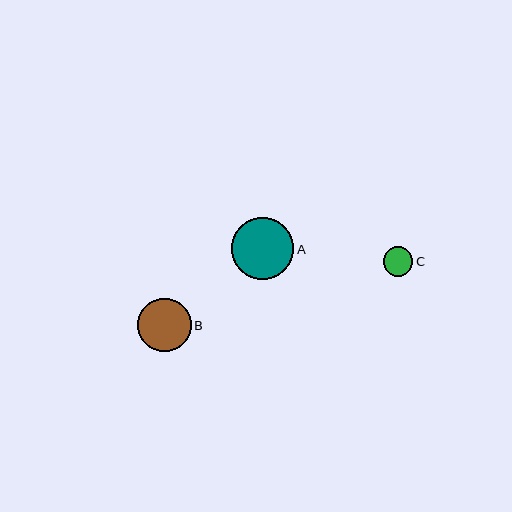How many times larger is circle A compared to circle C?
Circle A is approximately 2.1 times the size of circle C.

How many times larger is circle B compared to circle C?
Circle B is approximately 1.8 times the size of circle C.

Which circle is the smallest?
Circle C is the smallest with a size of approximately 29 pixels.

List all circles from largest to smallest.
From largest to smallest: A, B, C.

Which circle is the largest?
Circle A is the largest with a size of approximately 62 pixels.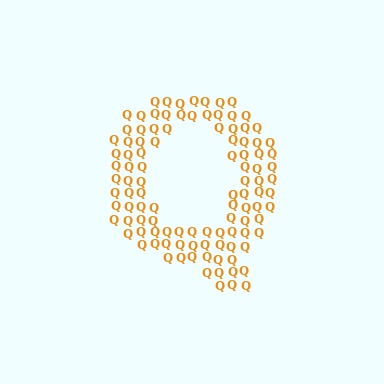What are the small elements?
The small elements are letter Q's.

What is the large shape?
The large shape is the letter Q.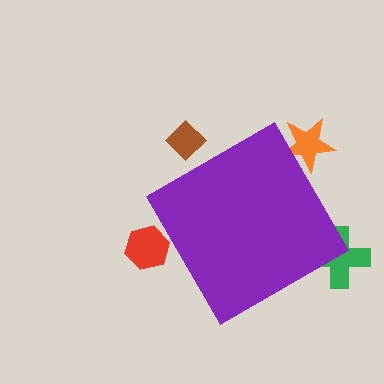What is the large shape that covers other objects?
A purple diamond.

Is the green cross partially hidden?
Yes, the green cross is partially hidden behind the purple diamond.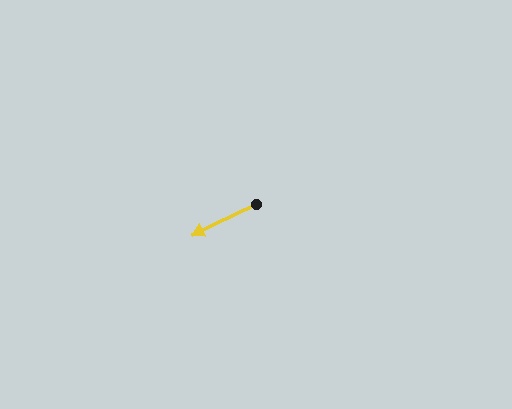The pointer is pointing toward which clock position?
Roughly 8 o'clock.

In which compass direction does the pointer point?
Southwest.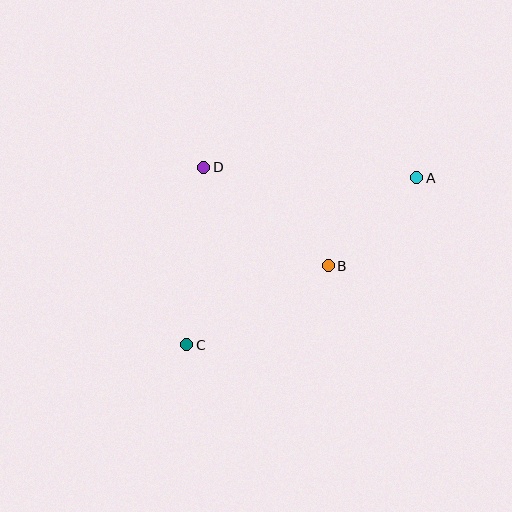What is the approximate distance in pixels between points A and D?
The distance between A and D is approximately 213 pixels.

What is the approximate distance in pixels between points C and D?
The distance between C and D is approximately 178 pixels.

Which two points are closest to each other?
Points A and B are closest to each other.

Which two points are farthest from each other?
Points A and C are farthest from each other.